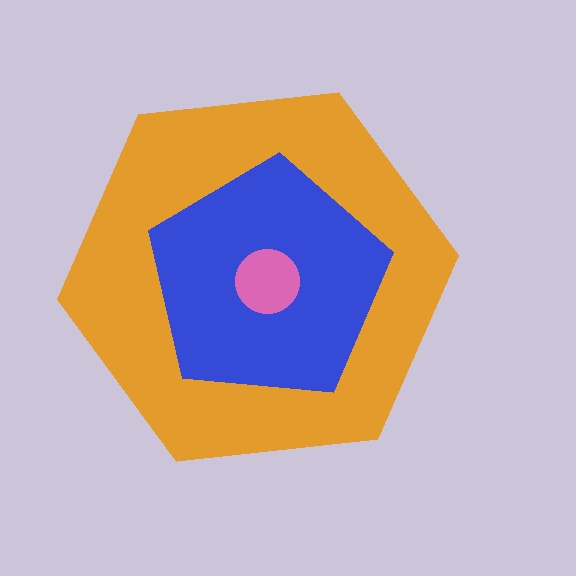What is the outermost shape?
The orange hexagon.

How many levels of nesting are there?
3.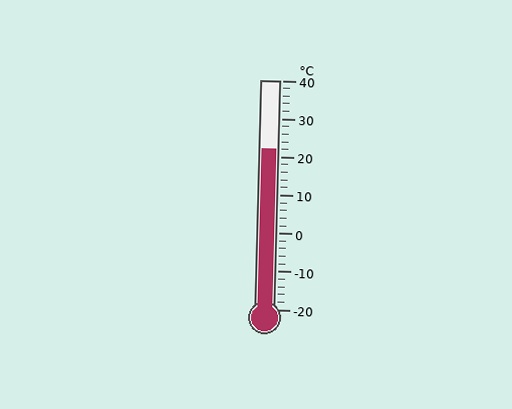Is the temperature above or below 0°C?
The temperature is above 0°C.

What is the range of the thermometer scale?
The thermometer scale ranges from -20°C to 40°C.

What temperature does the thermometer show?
The thermometer shows approximately 22°C.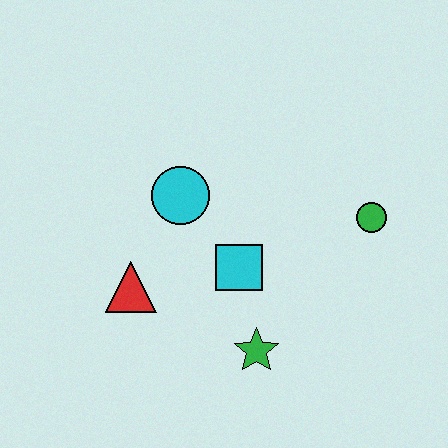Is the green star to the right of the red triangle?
Yes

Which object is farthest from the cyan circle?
The green circle is farthest from the cyan circle.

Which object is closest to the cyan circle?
The cyan square is closest to the cyan circle.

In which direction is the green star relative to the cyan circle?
The green star is below the cyan circle.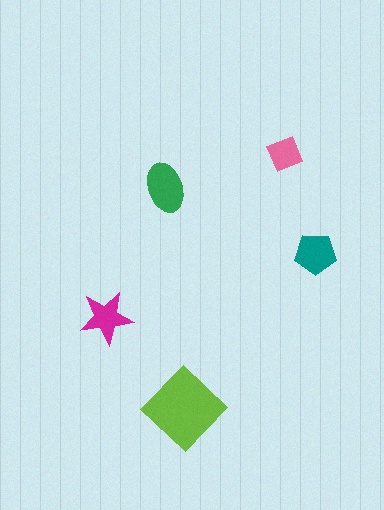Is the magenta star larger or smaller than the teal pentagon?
Smaller.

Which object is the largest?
The lime diamond.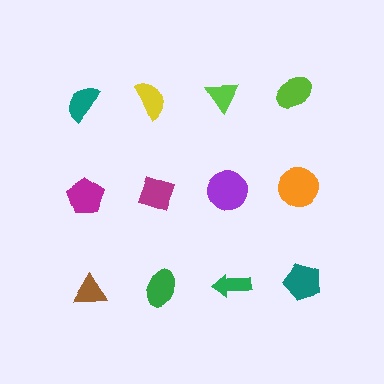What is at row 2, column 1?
A magenta pentagon.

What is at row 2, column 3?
A purple circle.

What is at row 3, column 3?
A green arrow.